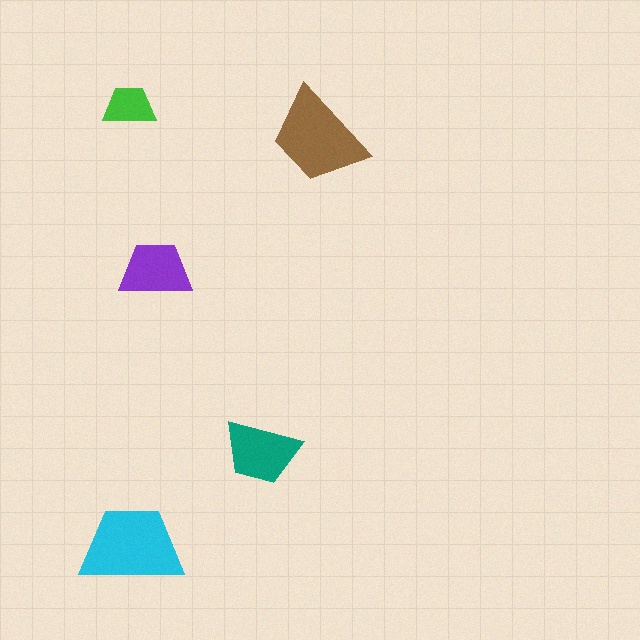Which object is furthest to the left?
The green trapezoid is leftmost.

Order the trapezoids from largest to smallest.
the cyan one, the brown one, the teal one, the purple one, the green one.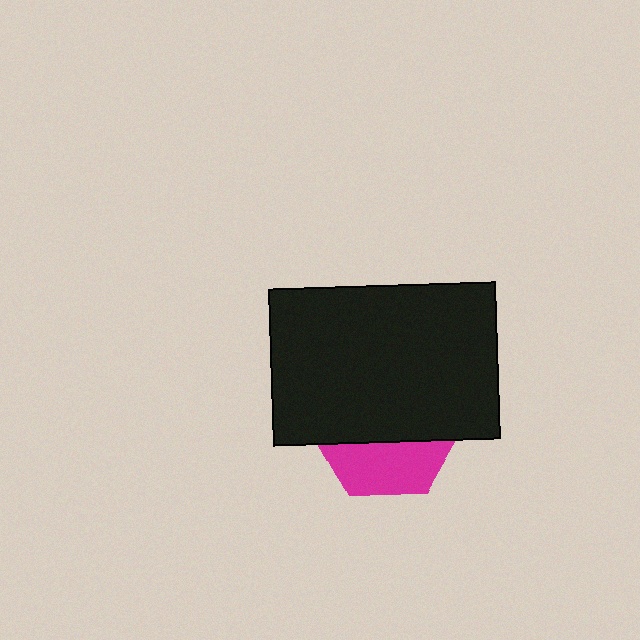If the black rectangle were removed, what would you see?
You would see the complete magenta hexagon.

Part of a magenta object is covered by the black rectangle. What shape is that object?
It is a hexagon.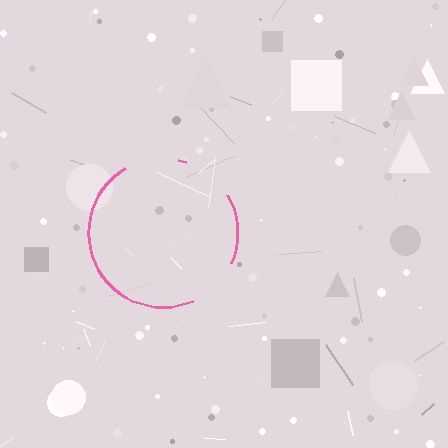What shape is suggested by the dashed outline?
The dashed outline suggests a circle.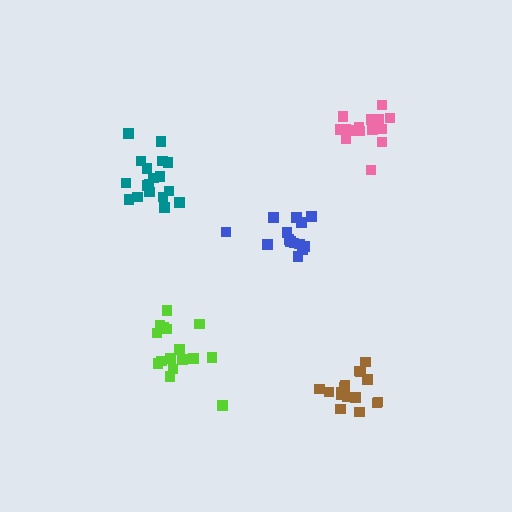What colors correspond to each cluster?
The clusters are colored: lime, blue, teal, pink, brown.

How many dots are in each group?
Group 1: 16 dots, Group 2: 14 dots, Group 3: 18 dots, Group 4: 16 dots, Group 5: 16 dots (80 total).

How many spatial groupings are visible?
There are 5 spatial groupings.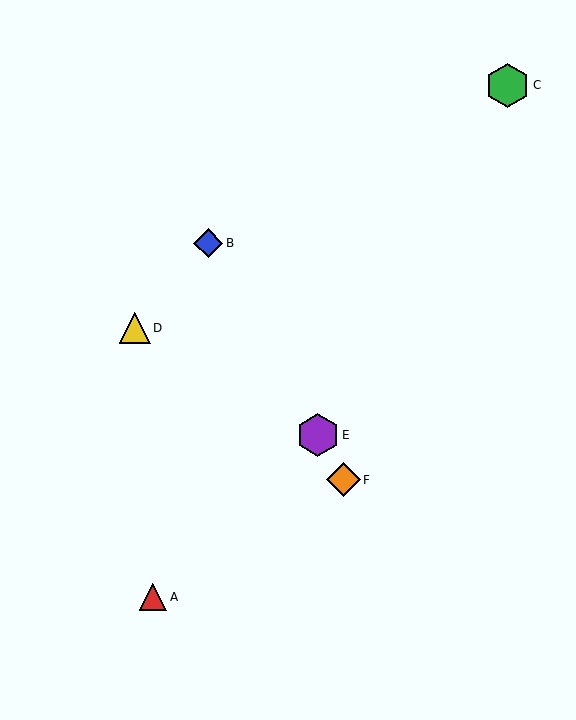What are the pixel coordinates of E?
Object E is at (318, 435).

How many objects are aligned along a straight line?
3 objects (B, E, F) are aligned along a straight line.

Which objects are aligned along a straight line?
Objects B, E, F are aligned along a straight line.